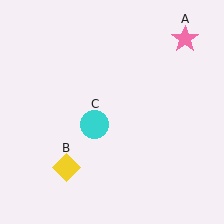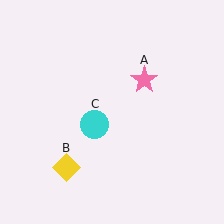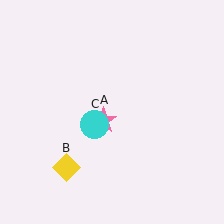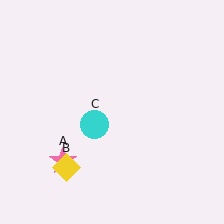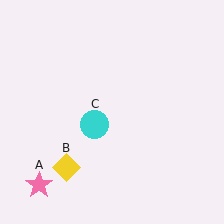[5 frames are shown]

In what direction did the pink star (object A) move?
The pink star (object A) moved down and to the left.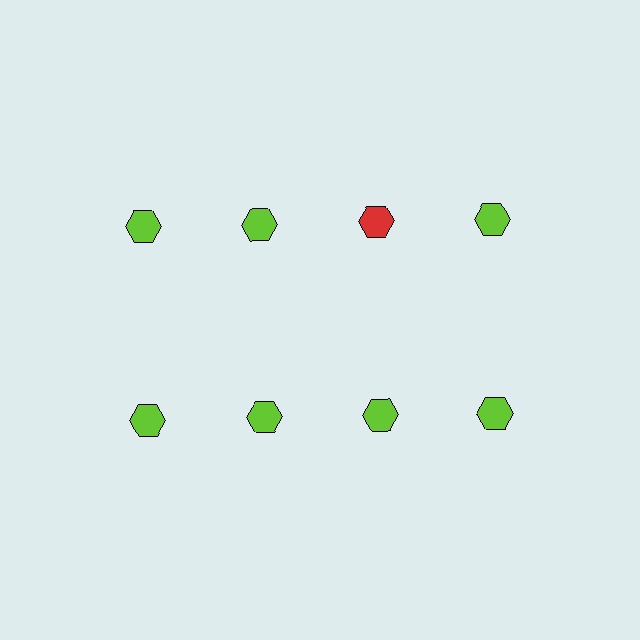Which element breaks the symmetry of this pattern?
The red hexagon in the top row, center column breaks the symmetry. All other shapes are lime hexagons.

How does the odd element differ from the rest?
It has a different color: red instead of lime.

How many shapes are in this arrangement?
There are 8 shapes arranged in a grid pattern.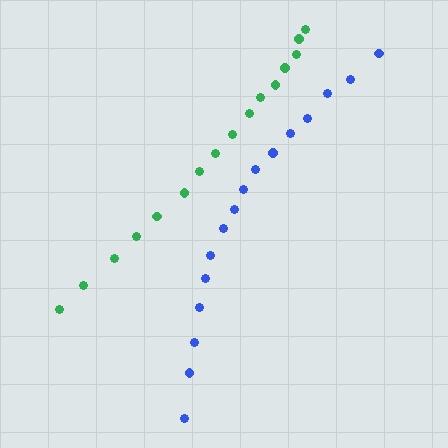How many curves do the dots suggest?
There are 2 distinct paths.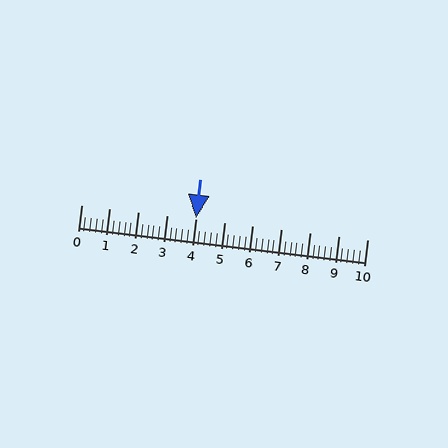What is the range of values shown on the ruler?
The ruler shows values from 0 to 10.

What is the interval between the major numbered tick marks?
The major tick marks are spaced 1 units apart.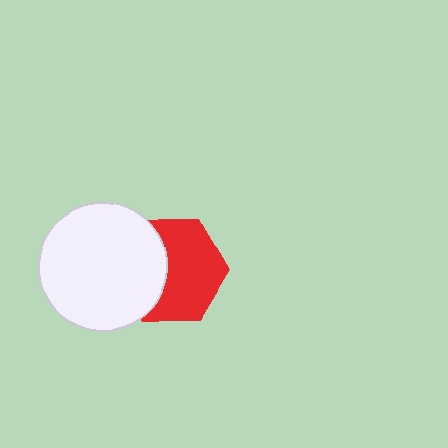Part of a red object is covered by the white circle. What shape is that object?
It is a hexagon.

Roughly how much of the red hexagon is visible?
About half of it is visible (roughly 62%).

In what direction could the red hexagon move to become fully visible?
The red hexagon could move right. That would shift it out from behind the white circle entirely.